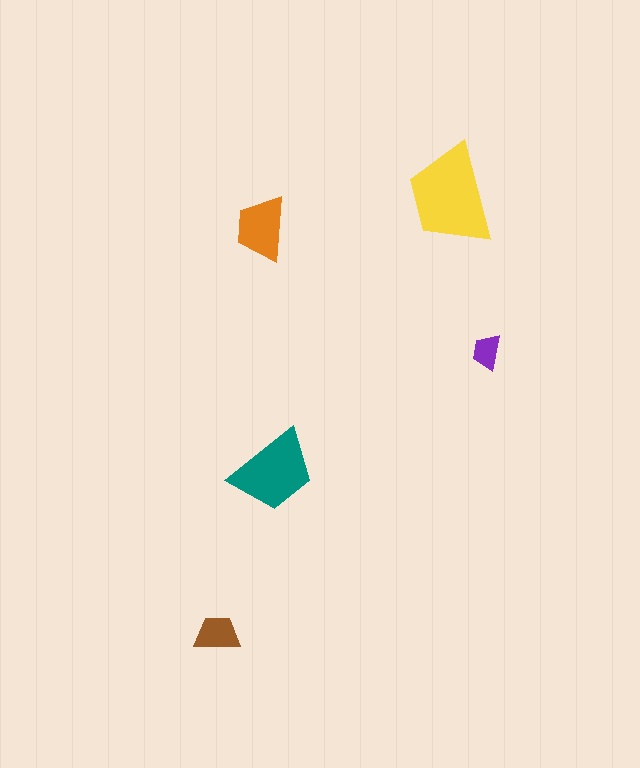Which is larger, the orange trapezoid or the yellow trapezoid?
The yellow one.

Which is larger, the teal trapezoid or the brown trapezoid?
The teal one.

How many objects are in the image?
There are 5 objects in the image.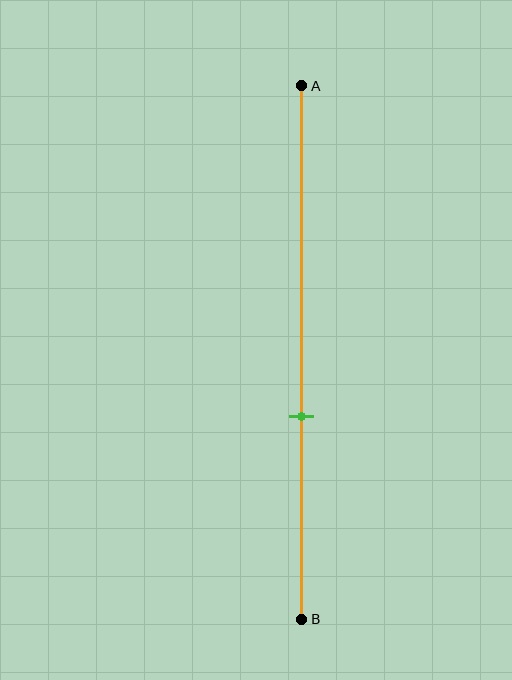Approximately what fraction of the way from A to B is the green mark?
The green mark is approximately 60% of the way from A to B.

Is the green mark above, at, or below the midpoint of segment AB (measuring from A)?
The green mark is below the midpoint of segment AB.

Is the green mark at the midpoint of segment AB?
No, the mark is at about 60% from A, not at the 50% midpoint.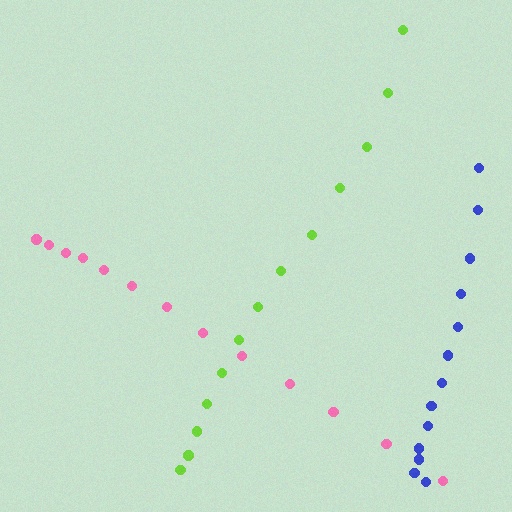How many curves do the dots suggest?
There are 3 distinct paths.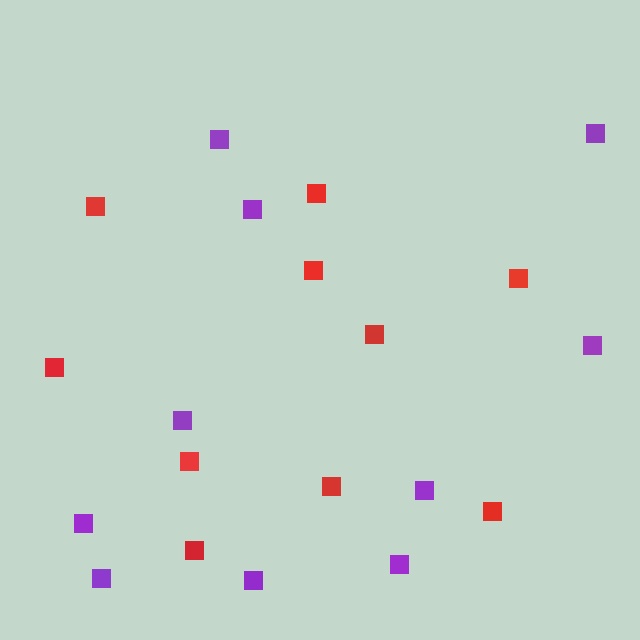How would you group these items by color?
There are 2 groups: one group of purple squares (10) and one group of red squares (10).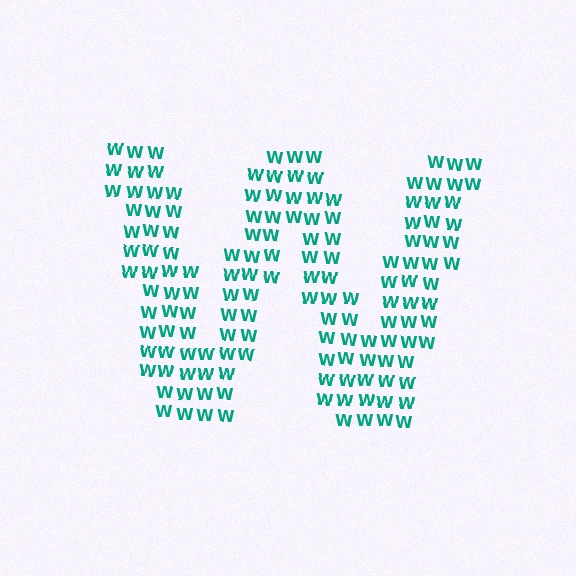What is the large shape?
The large shape is the letter W.